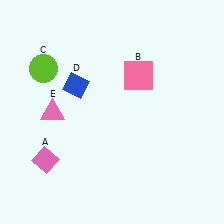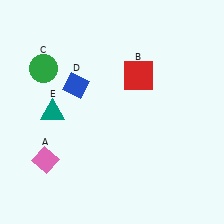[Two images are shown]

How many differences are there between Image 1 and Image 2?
There are 3 differences between the two images.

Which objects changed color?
B changed from pink to red. C changed from lime to green. E changed from pink to teal.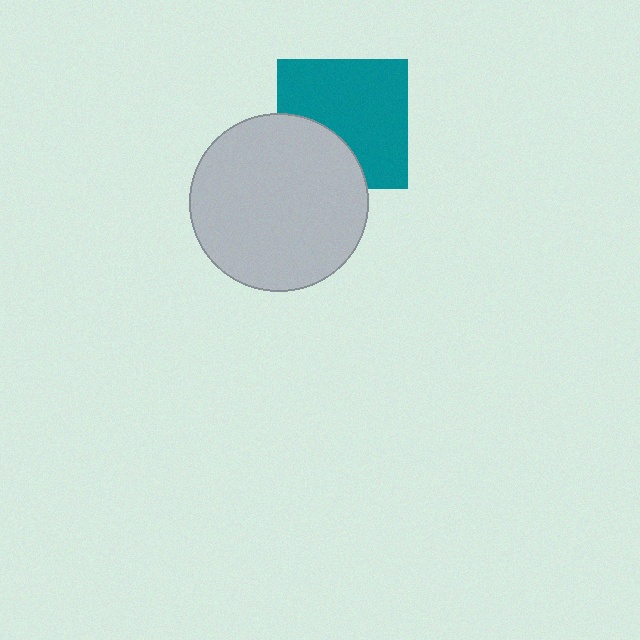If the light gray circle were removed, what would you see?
You would see the complete teal square.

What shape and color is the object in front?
The object in front is a light gray circle.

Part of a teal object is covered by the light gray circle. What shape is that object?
It is a square.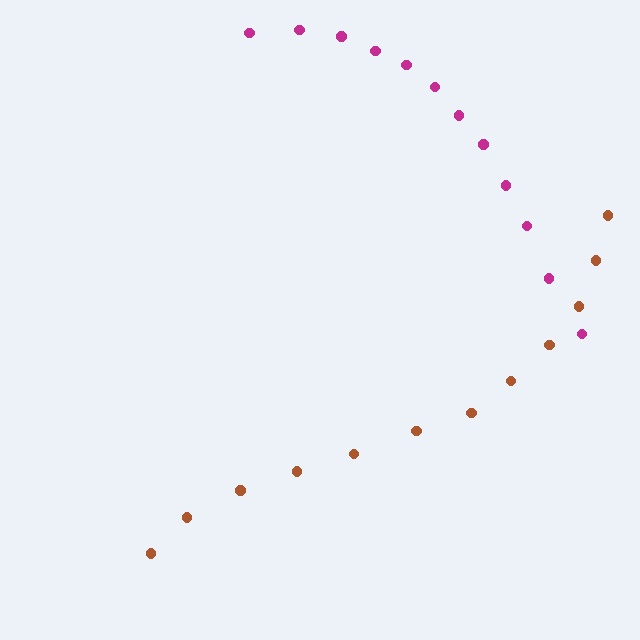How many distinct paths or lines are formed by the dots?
There are 2 distinct paths.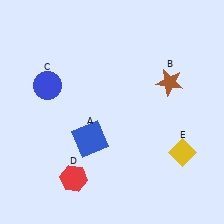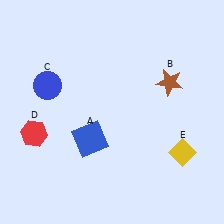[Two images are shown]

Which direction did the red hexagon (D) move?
The red hexagon (D) moved up.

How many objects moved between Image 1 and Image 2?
1 object moved between the two images.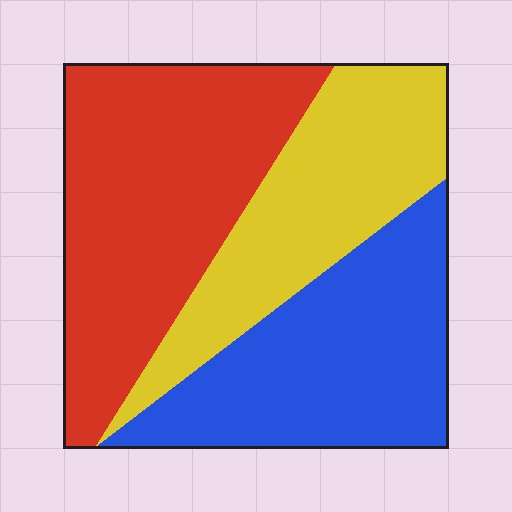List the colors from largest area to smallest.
From largest to smallest: red, blue, yellow.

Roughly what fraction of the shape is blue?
Blue takes up about one third (1/3) of the shape.